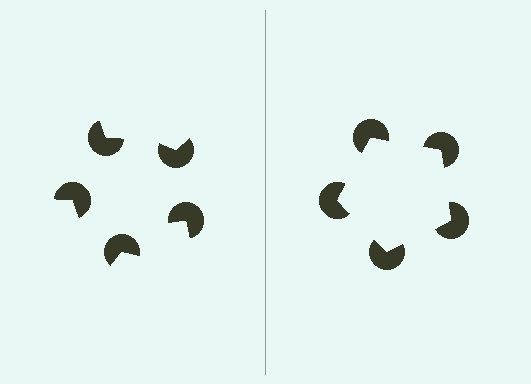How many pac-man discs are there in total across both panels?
10 — 5 on each side.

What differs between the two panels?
The pac-man discs are positioned identically on both sides; only the wedge orientations differ. On the right they align to a pentagon; on the left they are misaligned.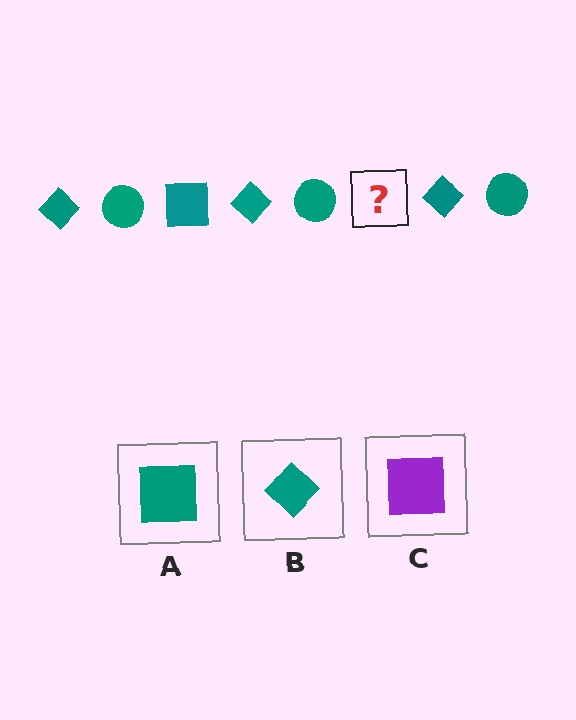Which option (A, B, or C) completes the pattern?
A.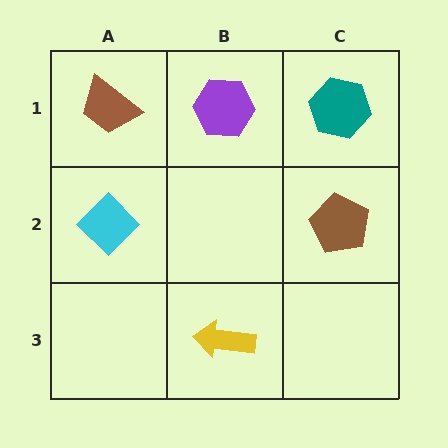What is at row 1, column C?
A teal hexagon.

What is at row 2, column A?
A cyan diamond.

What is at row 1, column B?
A purple hexagon.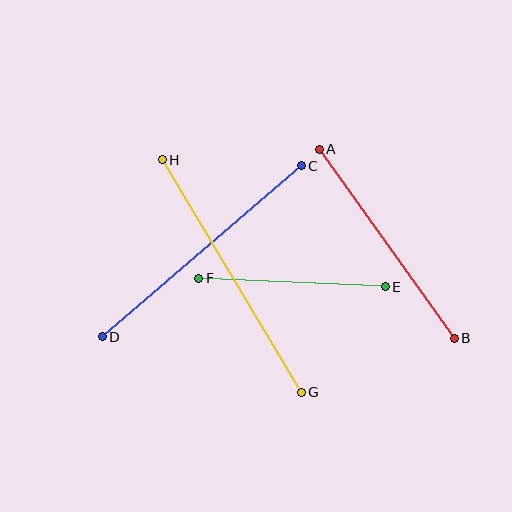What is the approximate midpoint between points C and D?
The midpoint is at approximately (202, 251) pixels.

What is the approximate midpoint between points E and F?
The midpoint is at approximately (292, 282) pixels.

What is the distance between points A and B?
The distance is approximately 232 pixels.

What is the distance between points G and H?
The distance is approximately 271 pixels.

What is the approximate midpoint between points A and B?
The midpoint is at approximately (387, 244) pixels.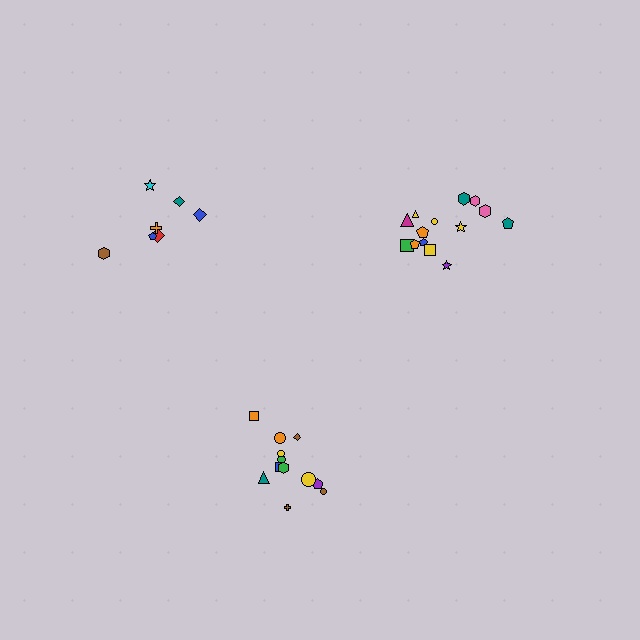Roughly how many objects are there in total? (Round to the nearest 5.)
Roughly 35 objects in total.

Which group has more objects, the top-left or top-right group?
The top-right group.